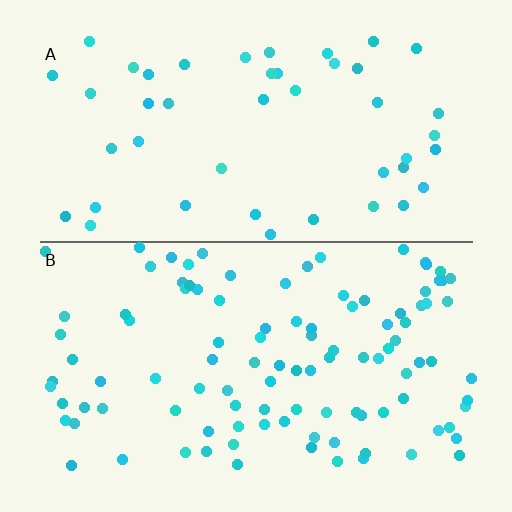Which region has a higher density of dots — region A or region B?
B (the bottom).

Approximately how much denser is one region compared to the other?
Approximately 2.3× — region B over region A.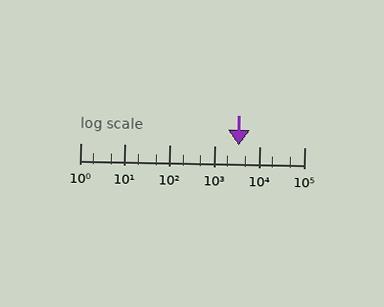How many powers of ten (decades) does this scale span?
The scale spans 5 decades, from 1 to 100000.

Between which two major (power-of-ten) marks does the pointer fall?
The pointer is between 1000 and 10000.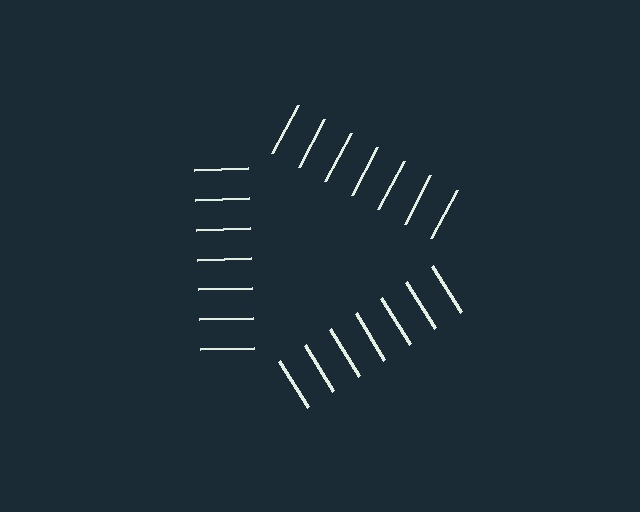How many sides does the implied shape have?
3 sides — the line-ends trace a triangle.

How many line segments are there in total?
21 — 7 along each of the 3 edges.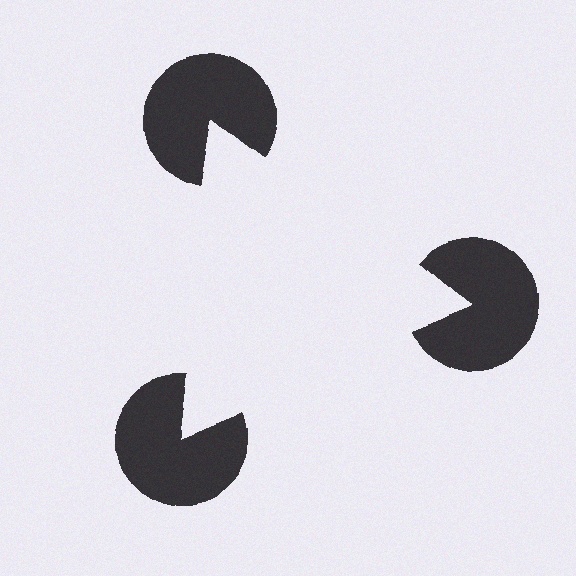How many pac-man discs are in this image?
There are 3 — one at each vertex of the illusory triangle.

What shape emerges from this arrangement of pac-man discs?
An illusory triangle — its edges are inferred from the aligned wedge cuts in the pac-man discs, not physically drawn.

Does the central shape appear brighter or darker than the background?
It typically appears slightly brighter than the background, even though no actual brightness change is drawn.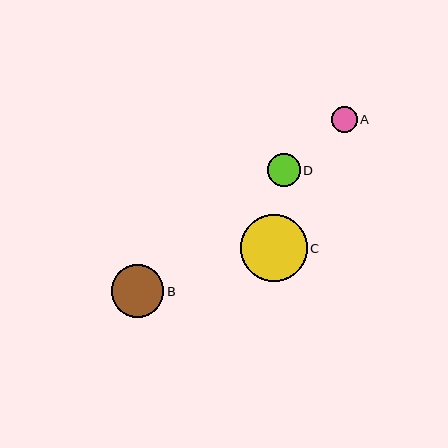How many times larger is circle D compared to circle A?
Circle D is approximately 1.3 times the size of circle A.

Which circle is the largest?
Circle C is the largest with a size of approximately 67 pixels.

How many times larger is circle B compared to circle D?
Circle B is approximately 1.6 times the size of circle D.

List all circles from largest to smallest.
From largest to smallest: C, B, D, A.